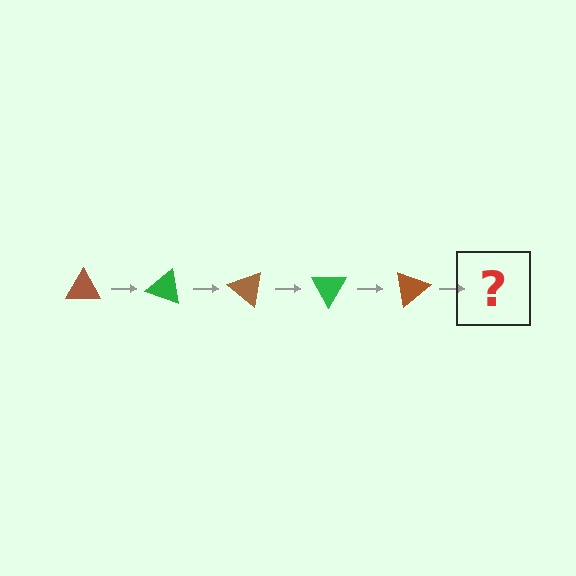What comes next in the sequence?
The next element should be a green triangle, rotated 100 degrees from the start.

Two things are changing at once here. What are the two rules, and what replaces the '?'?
The two rules are that it rotates 20 degrees each step and the color cycles through brown and green. The '?' should be a green triangle, rotated 100 degrees from the start.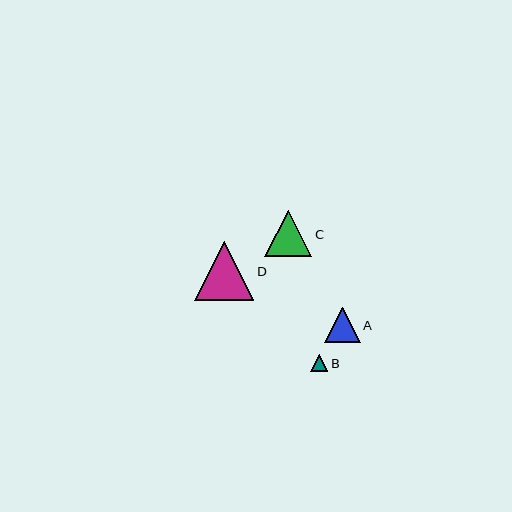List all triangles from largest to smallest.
From largest to smallest: D, C, A, B.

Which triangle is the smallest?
Triangle B is the smallest with a size of approximately 17 pixels.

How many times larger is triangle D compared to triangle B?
Triangle D is approximately 3.5 times the size of triangle B.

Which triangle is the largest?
Triangle D is the largest with a size of approximately 59 pixels.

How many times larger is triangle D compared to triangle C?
Triangle D is approximately 1.3 times the size of triangle C.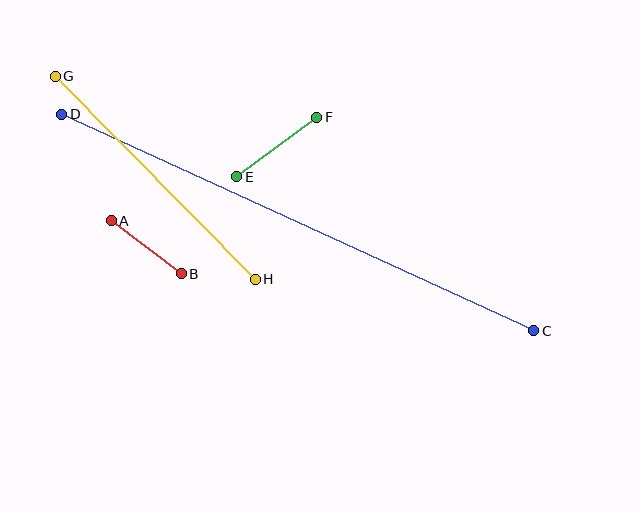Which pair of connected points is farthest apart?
Points C and D are farthest apart.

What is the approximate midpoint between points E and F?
The midpoint is at approximately (277, 147) pixels.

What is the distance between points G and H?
The distance is approximately 285 pixels.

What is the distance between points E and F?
The distance is approximately 100 pixels.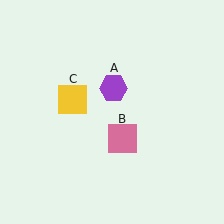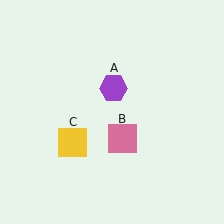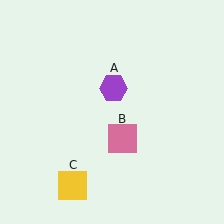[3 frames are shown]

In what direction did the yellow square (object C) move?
The yellow square (object C) moved down.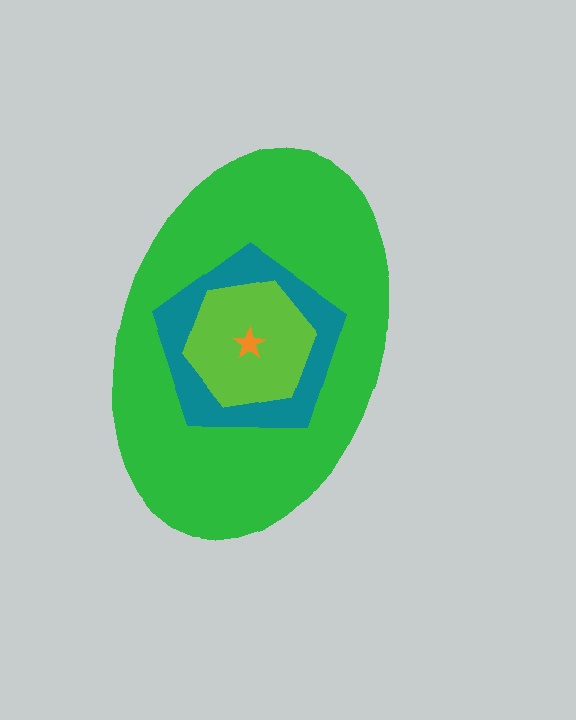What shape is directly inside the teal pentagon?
The lime hexagon.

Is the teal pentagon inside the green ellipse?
Yes.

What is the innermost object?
The orange star.